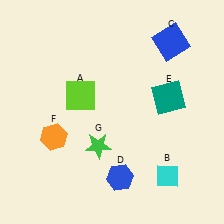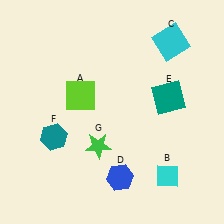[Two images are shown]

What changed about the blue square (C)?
In Image 1, C is blue. In Image 2, it changed to cyan.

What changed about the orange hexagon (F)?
In Image 1, F is orange. In Image 2, it changed to teal.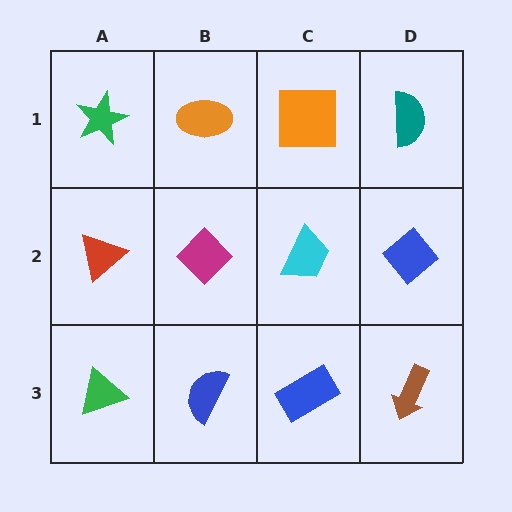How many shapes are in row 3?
4 shapes.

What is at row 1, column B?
An orange ellipse.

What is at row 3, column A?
A green triangle.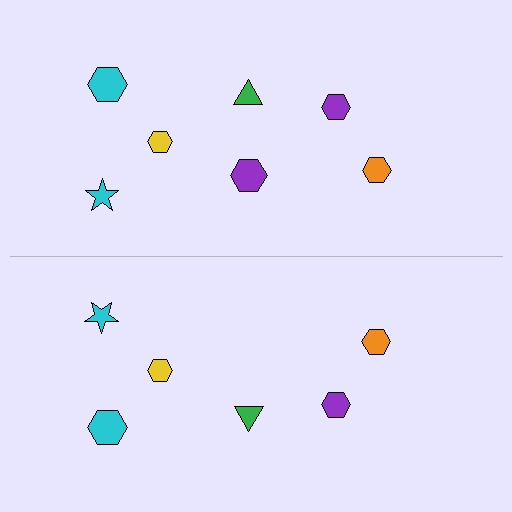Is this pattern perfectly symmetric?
No, the pattern is not perfectly symmetric. A purple hexagon is missing from the bottom side.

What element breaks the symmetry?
A purple hexagon is missing from the bottom side.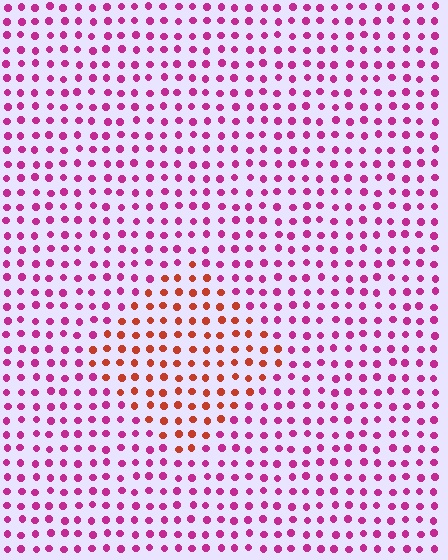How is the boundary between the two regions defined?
The boundary is defined purely by a slight shift in hue (about 48 degrees). Spacing, size, and orientation are identical on both sides.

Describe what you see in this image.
The image is filled with small magenta elements in a uniform arrangement. A diamond-shaped region is visible where the elements are tinted to a slightly different hue, forming a subtle color boundary.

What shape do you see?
I see a diamond.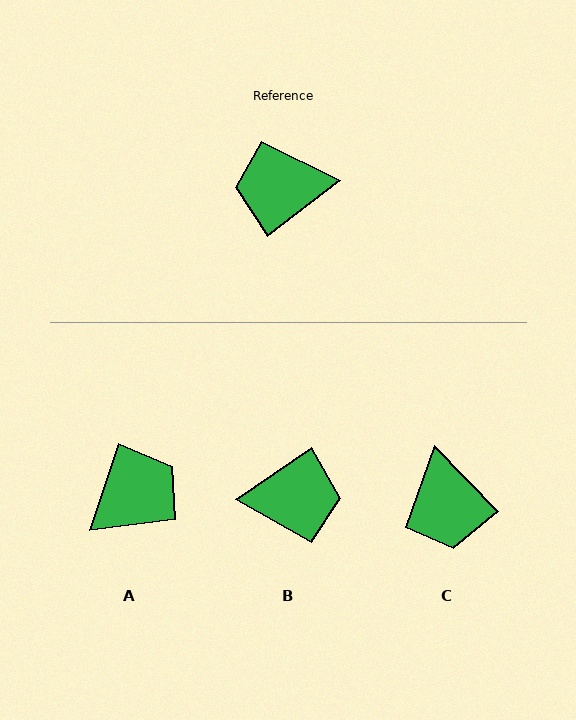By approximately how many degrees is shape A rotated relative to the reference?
Approximately 147 degrees clockwise.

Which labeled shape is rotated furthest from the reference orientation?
B, about 176 degrees away.